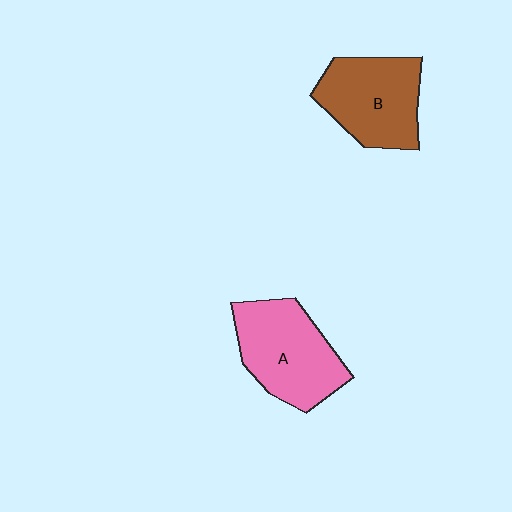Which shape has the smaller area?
Shape B (brown).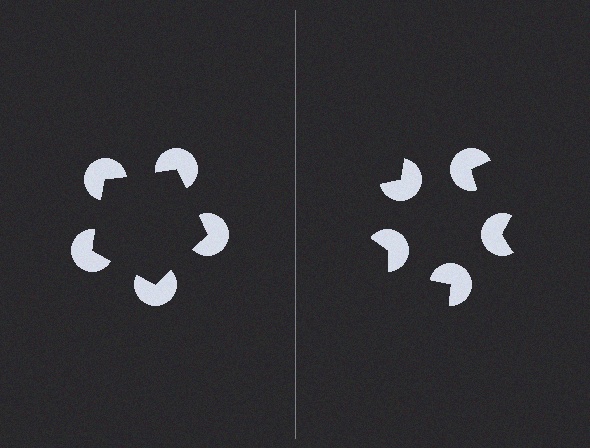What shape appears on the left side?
An illusory pentagon.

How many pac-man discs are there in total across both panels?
10 — 5 on each side.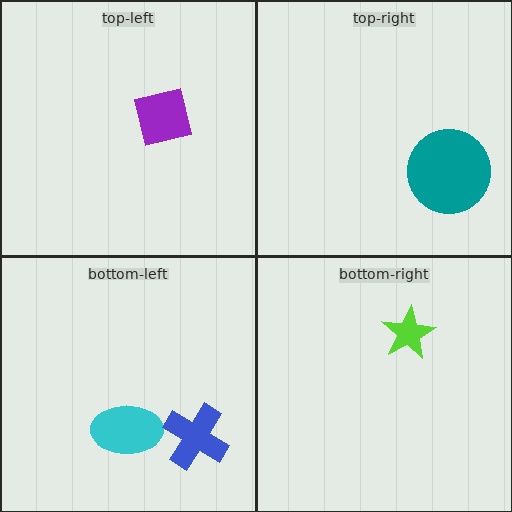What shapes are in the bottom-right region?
The lime star.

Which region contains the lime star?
The bottom-right region.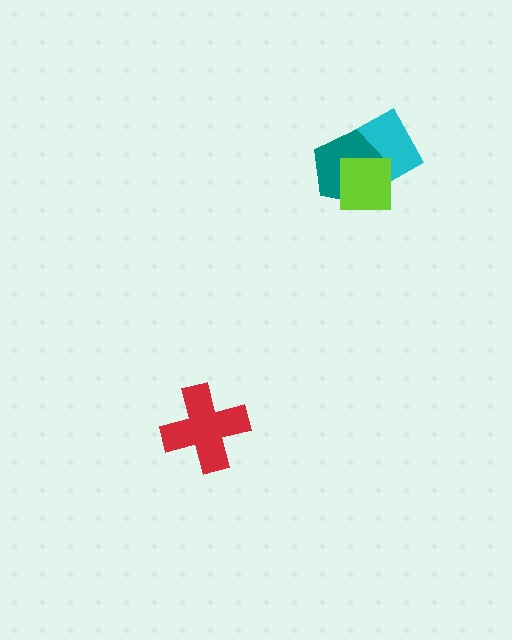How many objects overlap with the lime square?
2 objects overlap with the lime square.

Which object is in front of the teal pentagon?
The lime square is in front of the teal pentagon.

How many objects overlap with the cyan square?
2 objects overlap with the cyan square.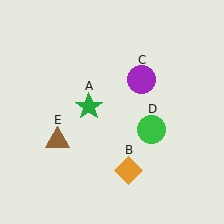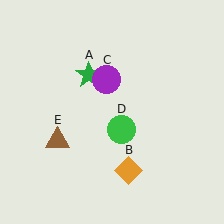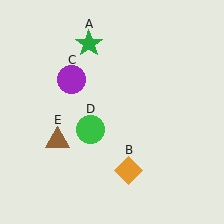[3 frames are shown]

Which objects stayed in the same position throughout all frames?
Orange diamond (object B) and brown triangle (object E) remained stationary.